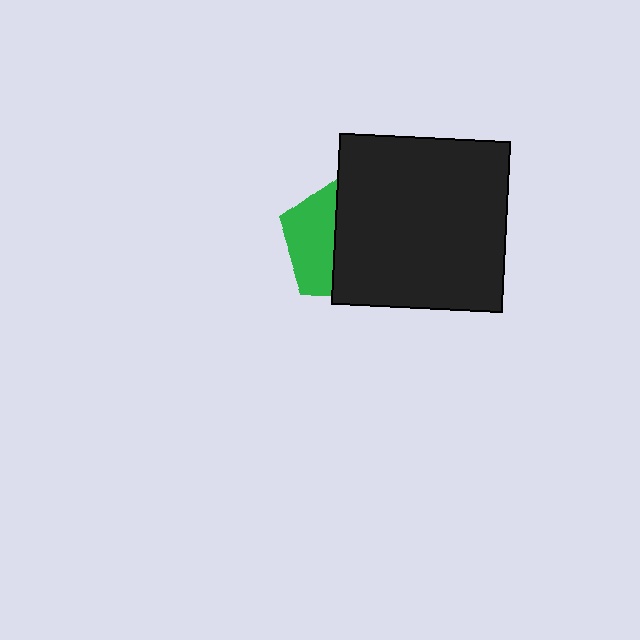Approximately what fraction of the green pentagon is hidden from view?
Roughly 61% of the green pentagon is hidden behind the black square.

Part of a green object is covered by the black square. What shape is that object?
It is a pentagon.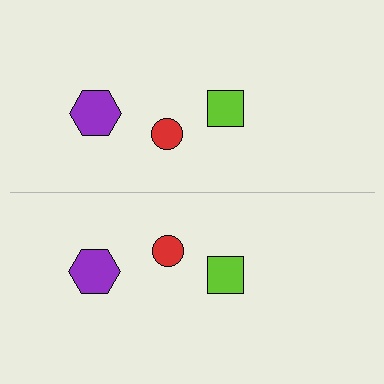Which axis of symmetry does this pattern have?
The pattern has a horizontal axis of symmetry running through the center of the image.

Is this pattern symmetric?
Yes, this pattern has bilateral (reflection) symmetry.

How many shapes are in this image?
There are 6 shapes in this image.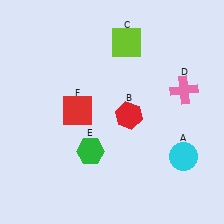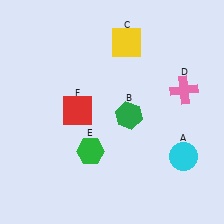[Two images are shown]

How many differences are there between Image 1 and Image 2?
There are 2 differences between the two images.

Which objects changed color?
B changed from red to green. C changed from lime to yellow.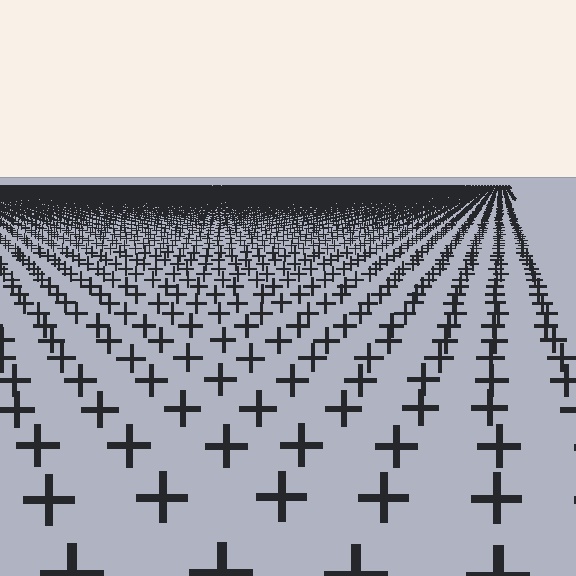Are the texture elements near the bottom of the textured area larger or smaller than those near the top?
Larger. Near the bottom, elements are closer to the viewer and appear at a bigger on-screen size.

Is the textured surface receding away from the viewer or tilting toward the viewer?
The surface is receding away from the viewer. Texture elements get smaller and denser toward the top.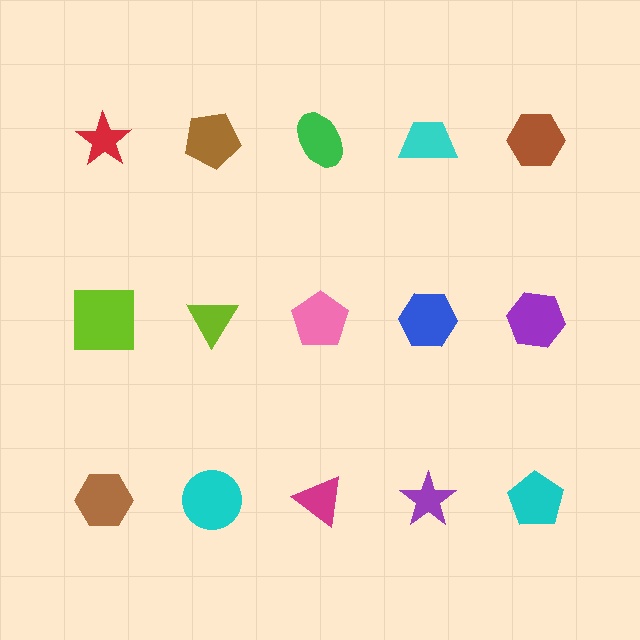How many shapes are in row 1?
5 shapes.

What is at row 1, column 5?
A brown hexagon.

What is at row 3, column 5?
A cyan pentagon.